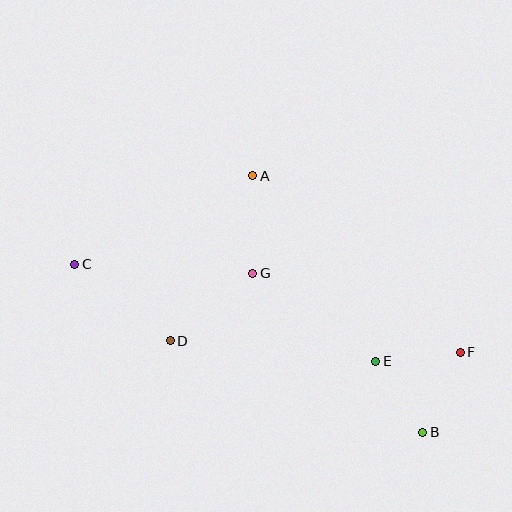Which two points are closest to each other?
Points B and E are closest to each other.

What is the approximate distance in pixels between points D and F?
The distance between D and F is approximately 290 pixels.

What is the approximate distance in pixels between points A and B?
The distance between A and B is approximately 308 pixels.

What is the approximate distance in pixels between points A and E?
The distance between A and E is approximately 223 pixels.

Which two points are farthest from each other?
Points C and F are farthest from each other.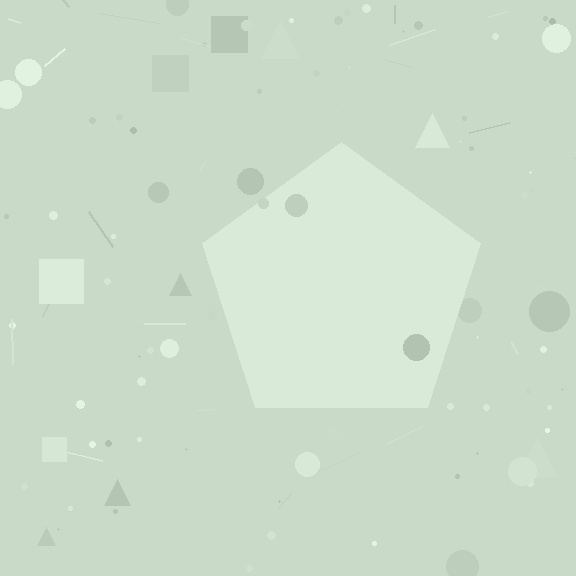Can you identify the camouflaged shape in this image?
The camouflaged shape is a pentagon.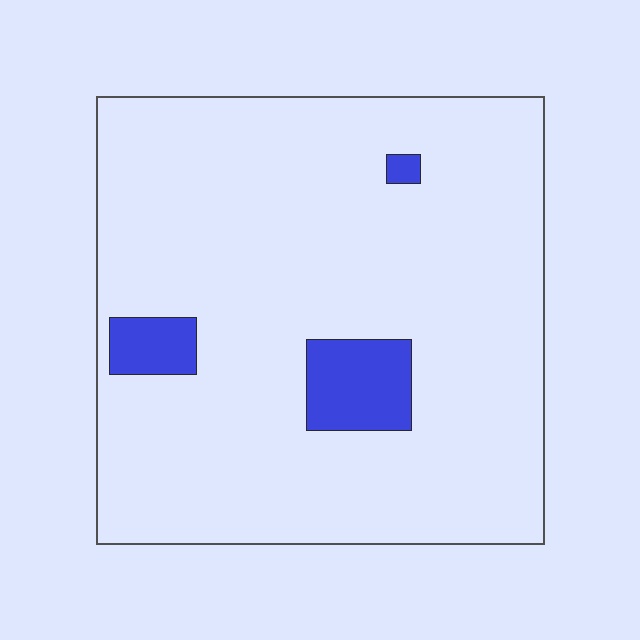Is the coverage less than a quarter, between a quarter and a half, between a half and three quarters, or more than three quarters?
Less than a quarter.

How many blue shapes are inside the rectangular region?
3.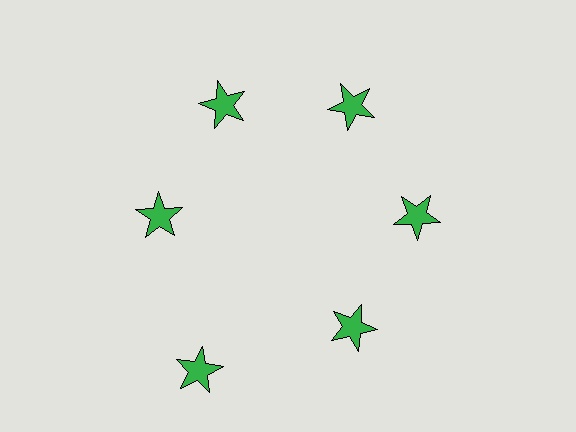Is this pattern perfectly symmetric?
No. The 6 green stars are arranged in a ring, but one element near the 7 o'clock position is pushed outward from the center, breaking the 6-fold rotational symmetry.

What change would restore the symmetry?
The symmetry would be restored by moving it inward, back onto the ring so that all 6 stars sit at equal angles and equal distance from the center.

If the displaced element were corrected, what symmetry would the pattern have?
It would have 6-fold rotational symmetry — the pattern would map onto itself every 60 degrees.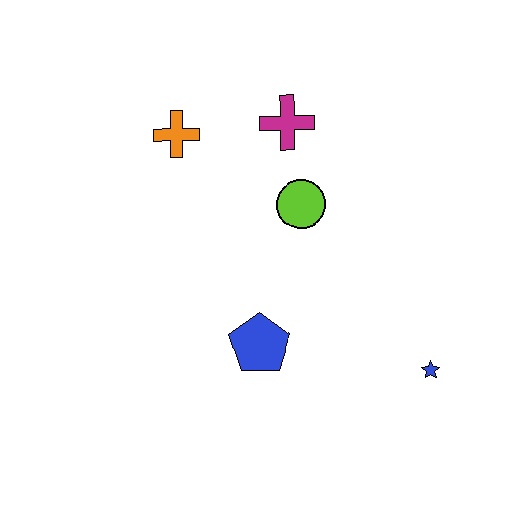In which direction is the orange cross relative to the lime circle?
The orange cross is to the left of the lime circle.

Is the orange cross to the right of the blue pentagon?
No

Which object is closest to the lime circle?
The magenta cross is closest to the lime circle.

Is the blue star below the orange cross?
Yes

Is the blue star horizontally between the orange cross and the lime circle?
No